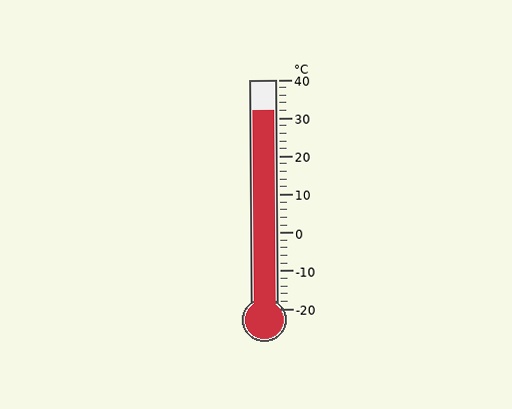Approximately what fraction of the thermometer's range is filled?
The thermometer is filled to approximately 85% of its range.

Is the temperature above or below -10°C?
The temperature is above -10°C.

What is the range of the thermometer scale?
The thermometer scale ranges from -20°C to 40°C.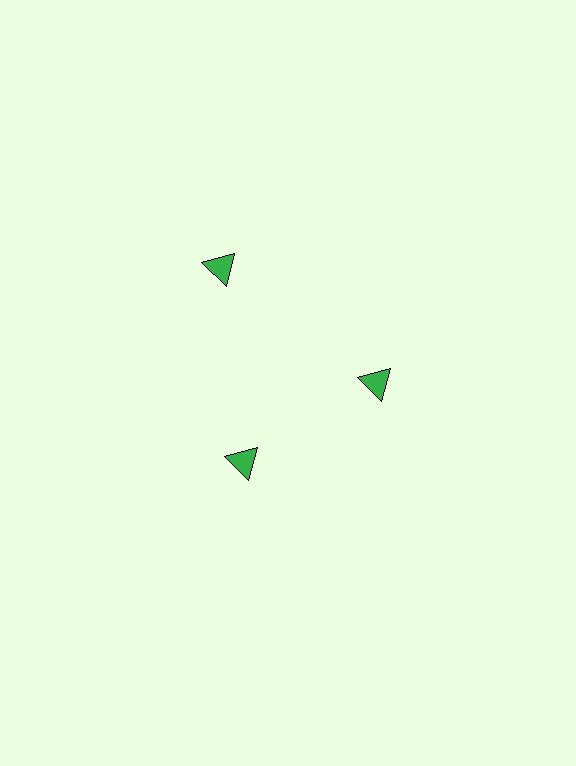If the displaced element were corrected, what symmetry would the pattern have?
It would have 3-fold rotational symmetry — the pattern would map onto itself every 120 degrees.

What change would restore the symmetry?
The symmetry would be restored by moving it inward, back onto the ring so that all 3 triangles sit at equal angles and equal distance from the center.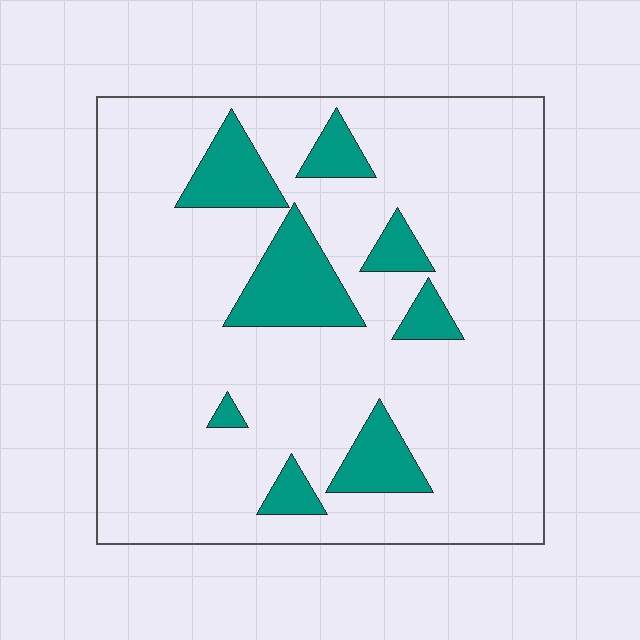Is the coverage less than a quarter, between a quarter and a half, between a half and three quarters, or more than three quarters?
Less than a quarter.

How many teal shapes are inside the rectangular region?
8.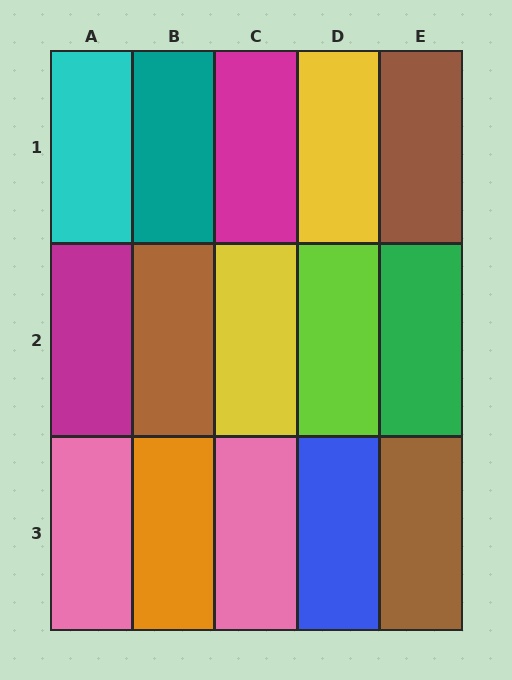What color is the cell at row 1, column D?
Yellow.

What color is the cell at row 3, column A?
Pink.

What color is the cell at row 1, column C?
Magenta.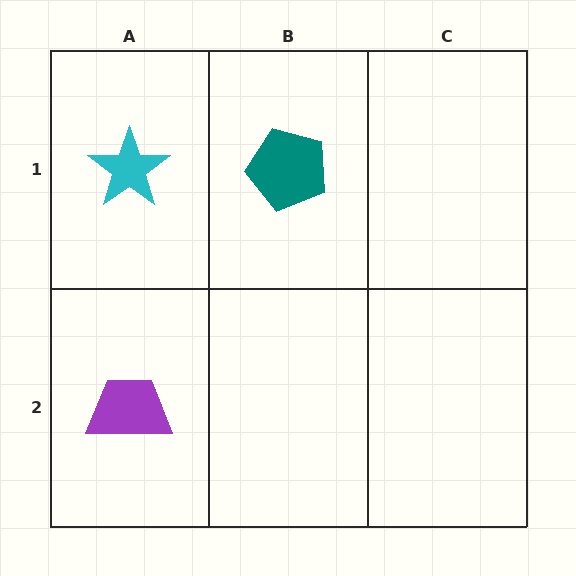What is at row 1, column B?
A teal pentagon.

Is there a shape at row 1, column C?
No, that cell is empty.